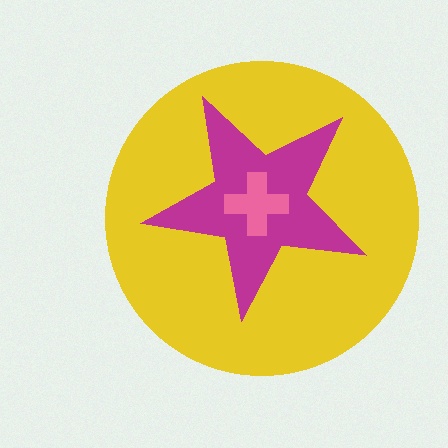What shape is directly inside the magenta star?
The pink cross.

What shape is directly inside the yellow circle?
The magenta star.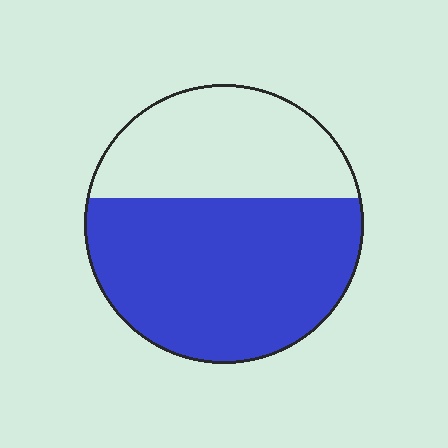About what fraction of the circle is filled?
About five eighths (5/8).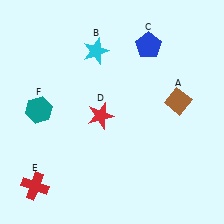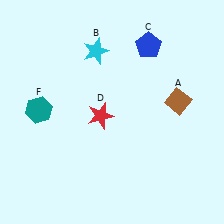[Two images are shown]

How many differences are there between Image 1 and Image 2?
There is 1 difference between the two images.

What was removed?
The red cross (E) was removed in Image 2.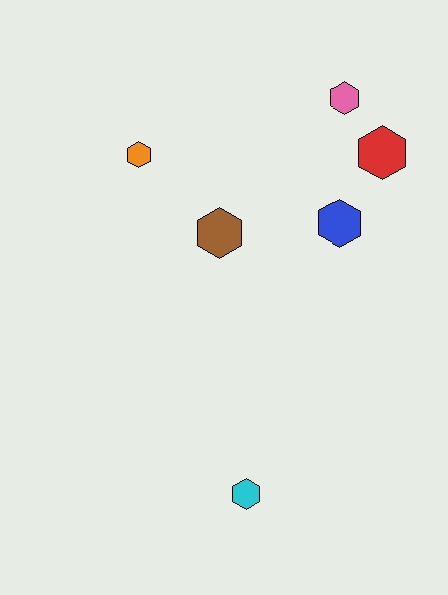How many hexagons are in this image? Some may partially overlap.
There are 6 hexagons.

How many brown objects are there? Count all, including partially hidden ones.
There is 1 brown object.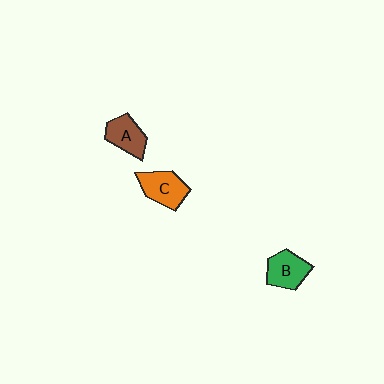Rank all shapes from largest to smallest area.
From largest to smallest: C (orange), B (green), A (brown).